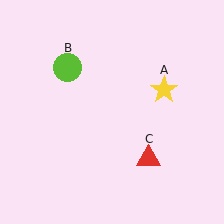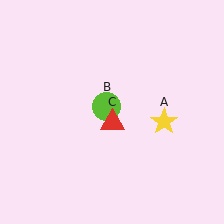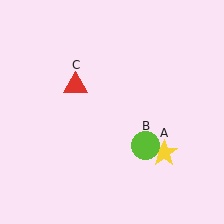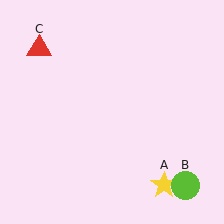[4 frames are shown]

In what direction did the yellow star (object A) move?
The yellow star (object A) moved down.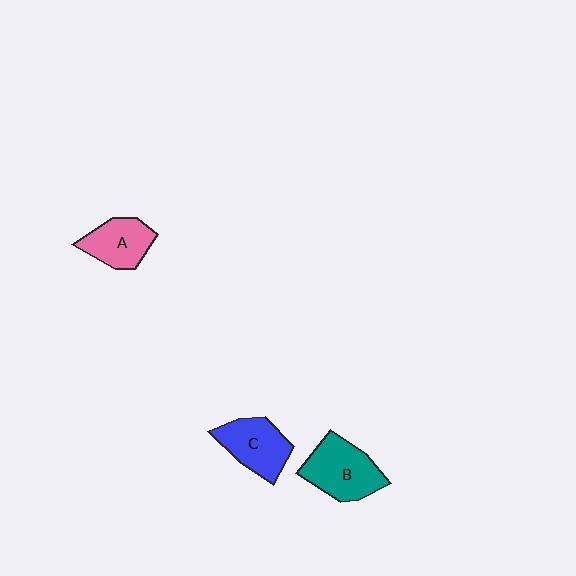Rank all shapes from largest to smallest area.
From largest to smallest: B (teal), C (blue), A (pink).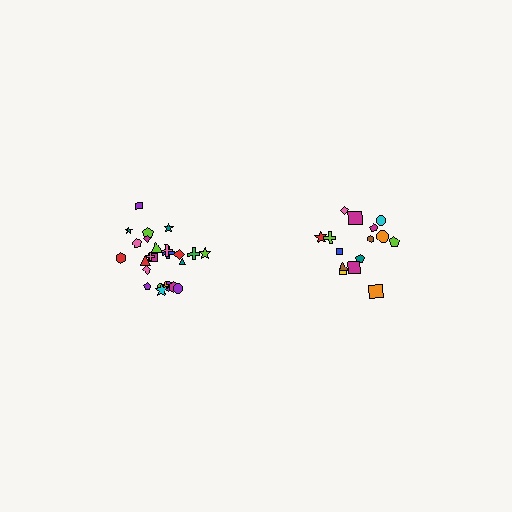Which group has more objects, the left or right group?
The left group.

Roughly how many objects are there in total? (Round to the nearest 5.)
Roughly 40 objects in total.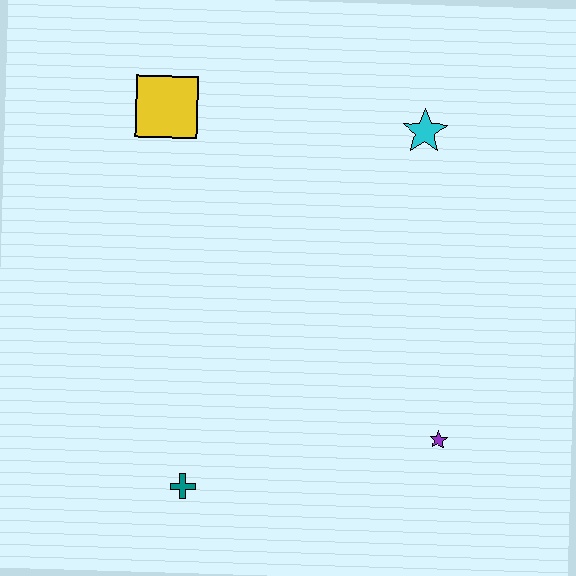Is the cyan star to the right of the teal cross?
Yes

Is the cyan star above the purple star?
Yes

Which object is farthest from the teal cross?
The cyan star is farthest from the teal cross.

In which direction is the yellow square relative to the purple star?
The yellow square is above the purple star.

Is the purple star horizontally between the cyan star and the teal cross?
No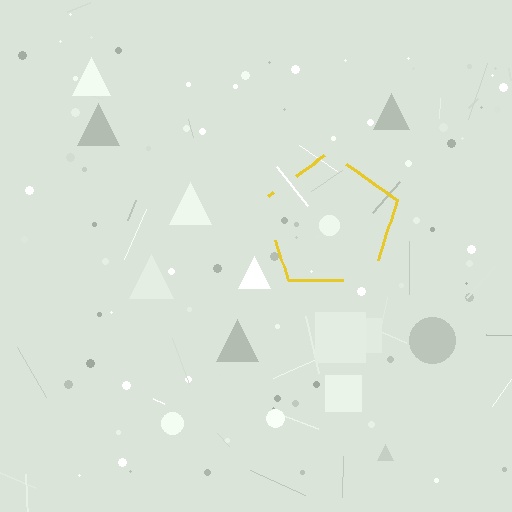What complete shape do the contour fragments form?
The contour fragments form a pentagon.